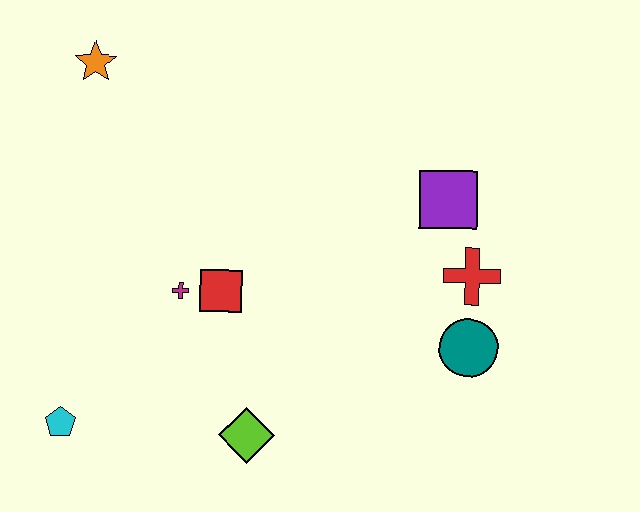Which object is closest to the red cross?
The teal circle is closest to the red cross.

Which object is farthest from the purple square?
The cyan pentagon is farthest from the purple square.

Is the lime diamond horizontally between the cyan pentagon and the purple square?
Yes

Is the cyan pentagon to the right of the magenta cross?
No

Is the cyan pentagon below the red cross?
Yes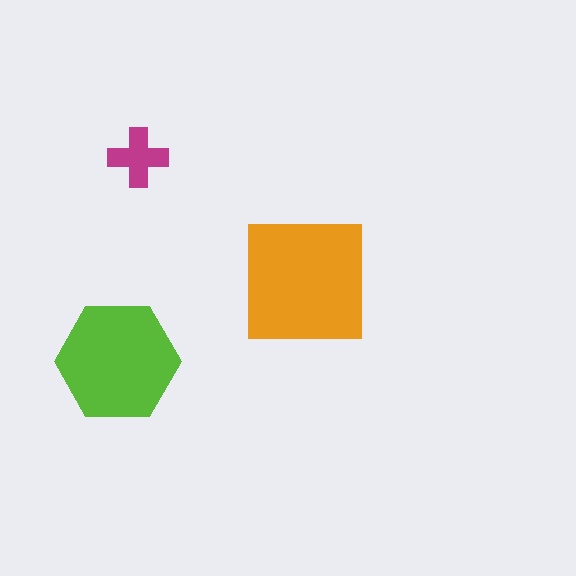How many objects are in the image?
There are 3 objects in the image.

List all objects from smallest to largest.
The magenta cross, the lime hexagon, the orange square.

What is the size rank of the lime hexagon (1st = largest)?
2nd.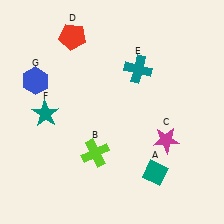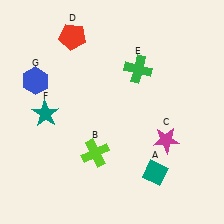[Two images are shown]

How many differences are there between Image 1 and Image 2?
There is 1 difference between the two images.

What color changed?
The cross (E) changed from teal in Image 1 to green in Image 2.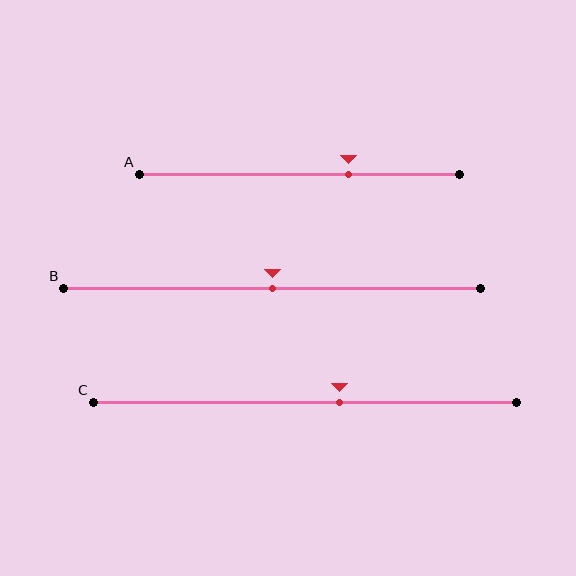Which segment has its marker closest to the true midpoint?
Segment B has its marker closest to the true midpoint.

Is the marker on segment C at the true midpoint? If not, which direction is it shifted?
No, the marker on segment C is shifted to the right by about 8% of the segment length.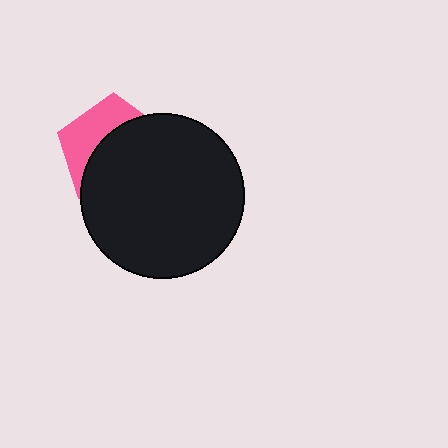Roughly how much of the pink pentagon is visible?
A small part of it is visible (roughly 37%).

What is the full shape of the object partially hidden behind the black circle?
The partially hidden object is a pink pentagon.